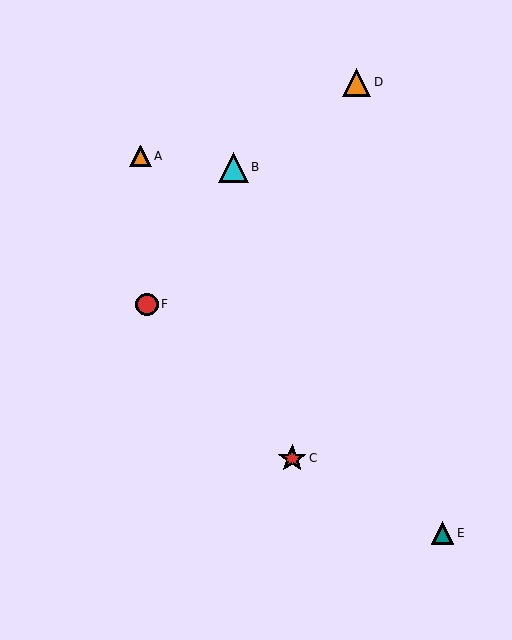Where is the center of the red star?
The center of the red star is at (292, 458).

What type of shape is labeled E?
Shape E is a teal triangle.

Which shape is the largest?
The cyan triangle (labeled B) is the largest.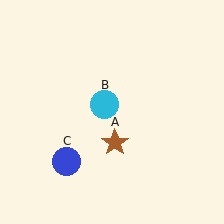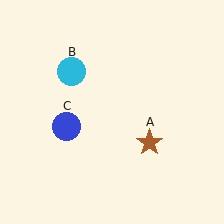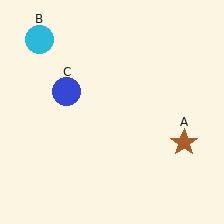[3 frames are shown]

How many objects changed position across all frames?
3 objects changed position: brown star (object A), cyan circle (object B), blue circle (object C).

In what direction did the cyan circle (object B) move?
The cyan circle (object B) moved up and to the left.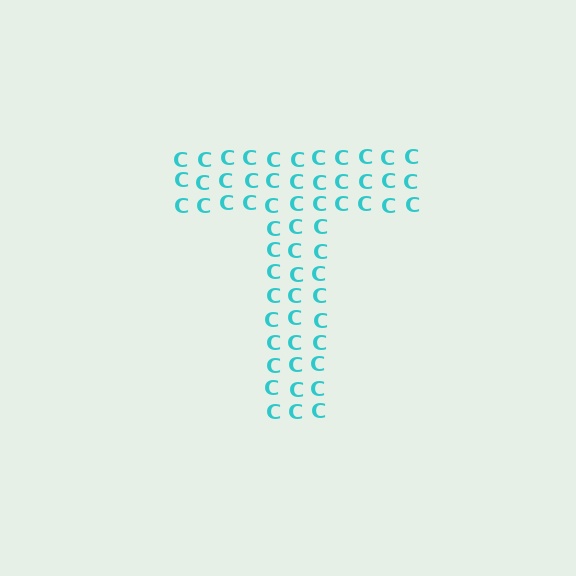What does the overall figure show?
The overall figure shows the letter T.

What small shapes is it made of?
It is made of small letter C's.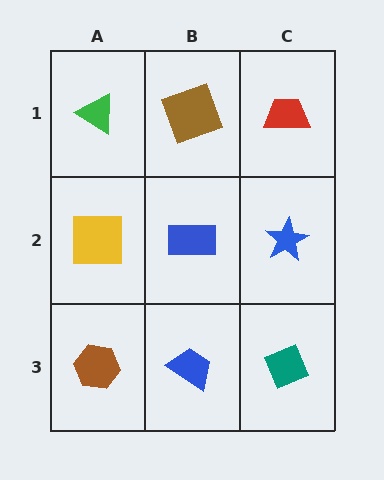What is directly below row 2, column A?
A brown hexagon.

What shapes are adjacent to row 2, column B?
A brown square (row 1, column B), a blue trapezoid (row 3, column B), a yellow square (row 2, column A), a blue star (row 2, column C).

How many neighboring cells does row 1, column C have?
2.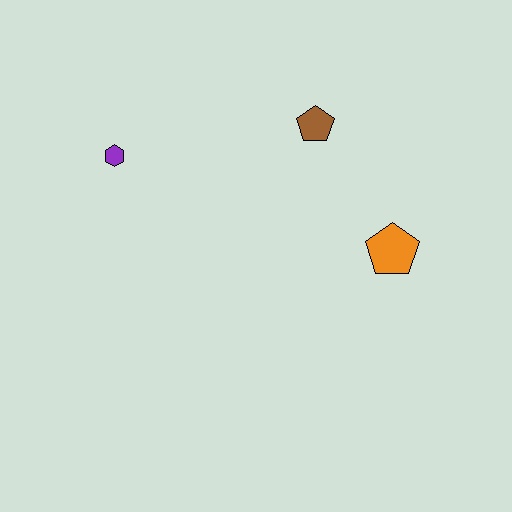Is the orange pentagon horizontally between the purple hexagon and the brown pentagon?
No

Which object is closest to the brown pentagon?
The orange pentagon is closest to the brown pentagon.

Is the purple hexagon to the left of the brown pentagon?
Yes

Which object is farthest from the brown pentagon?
The purple hexagon is farthest from the brown pentagon.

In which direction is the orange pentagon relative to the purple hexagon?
The orange pentagon is to the right of the purple hexagon.